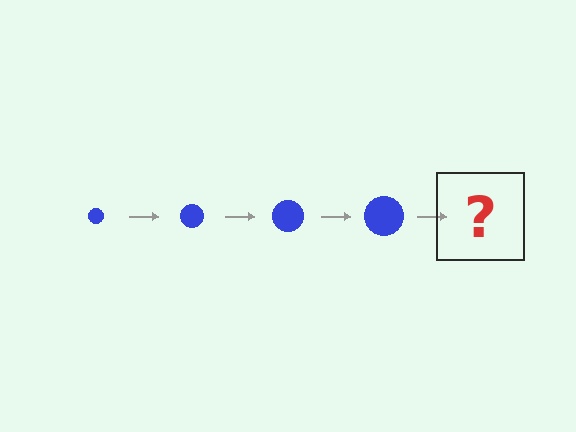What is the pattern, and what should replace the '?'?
The pattern is that the circle gets progressively larger each step. The '?' should be a blue circle, larger than the previous one.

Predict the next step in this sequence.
The next step is a blue circle, larger than the previous one.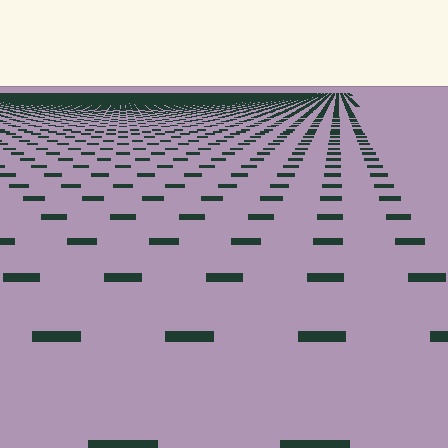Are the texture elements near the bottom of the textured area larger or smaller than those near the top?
Larger. Near the bottom, elements are closer to the viewer and appear at a bigger on-screen size.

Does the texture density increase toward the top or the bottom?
Density increases toward the top.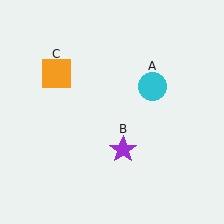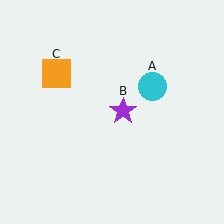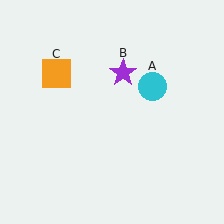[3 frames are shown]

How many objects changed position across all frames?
1 object changed position: purple star (object B).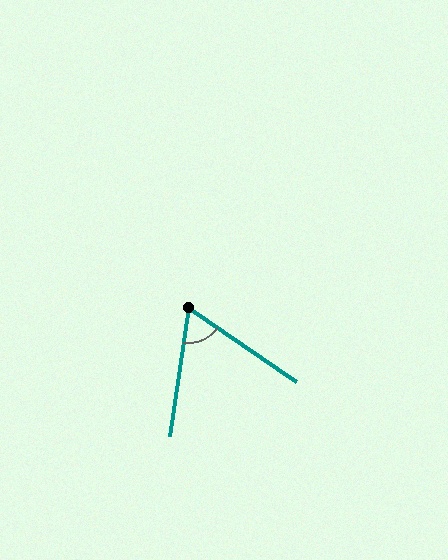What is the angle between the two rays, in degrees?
Approximately 64 degrees.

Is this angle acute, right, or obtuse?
It is acute.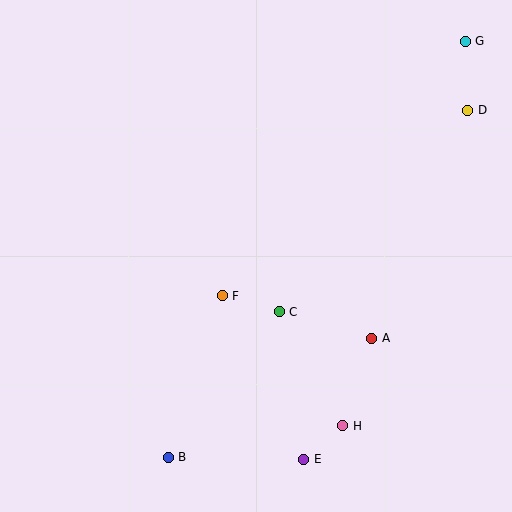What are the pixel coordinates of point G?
Point G is at (465, 41).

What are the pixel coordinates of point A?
Point A is at (372, 338).